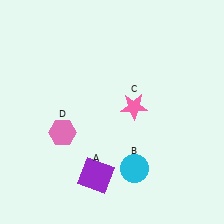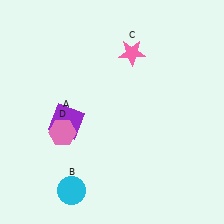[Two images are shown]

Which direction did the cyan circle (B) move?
The cyan circle (B) moved left.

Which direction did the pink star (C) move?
The pink star (C) moved up.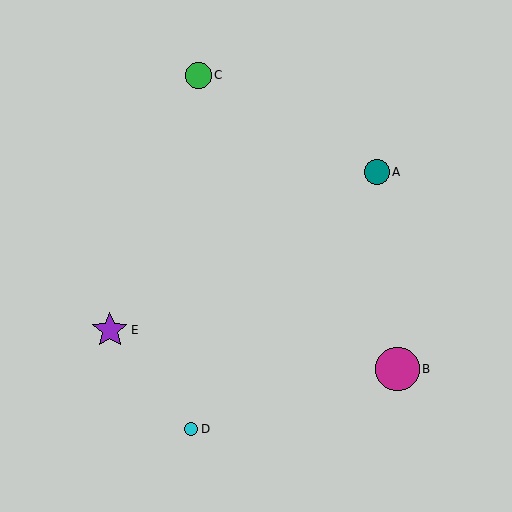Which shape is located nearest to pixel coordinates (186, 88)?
The green circle (labeled C) at (198, 75) is nearest to that location.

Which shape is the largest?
The magenta circle (labeled B) is the largest.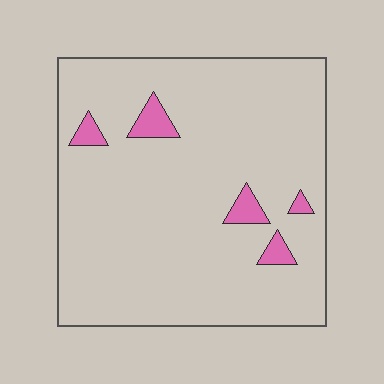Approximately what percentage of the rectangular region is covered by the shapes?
Approximately 5%.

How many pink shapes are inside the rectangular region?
5.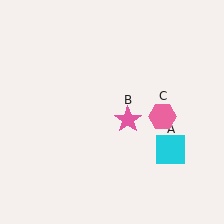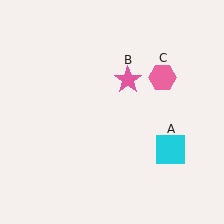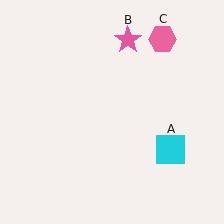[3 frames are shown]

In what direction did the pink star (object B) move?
The pink star (object B) moved up.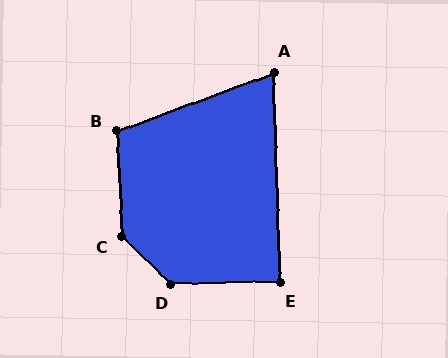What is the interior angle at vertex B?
Approximately 108 degrees (obtuse).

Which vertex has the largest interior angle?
C, at approximately 136 degrees.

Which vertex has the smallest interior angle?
A, at approximately 71 degrees.